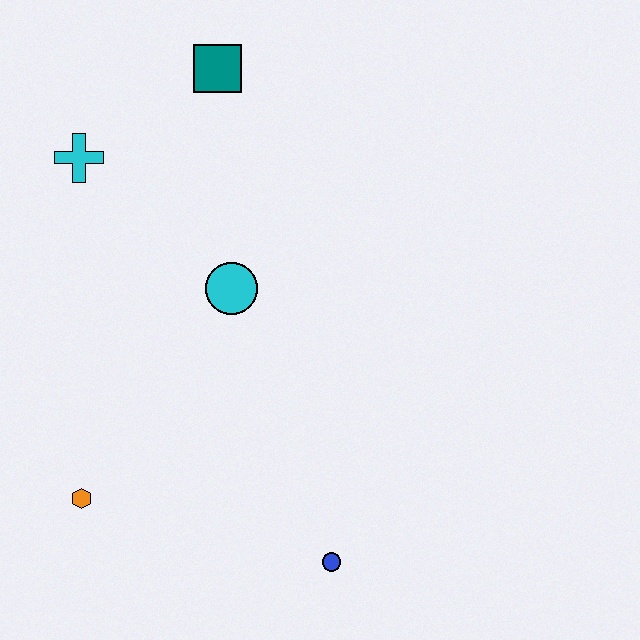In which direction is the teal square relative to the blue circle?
The teal square is above the blue circle.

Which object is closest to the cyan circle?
The cyan cross is closest to the cyan circle.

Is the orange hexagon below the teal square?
Yes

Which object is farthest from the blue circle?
The teal square is farthest from the blue circle.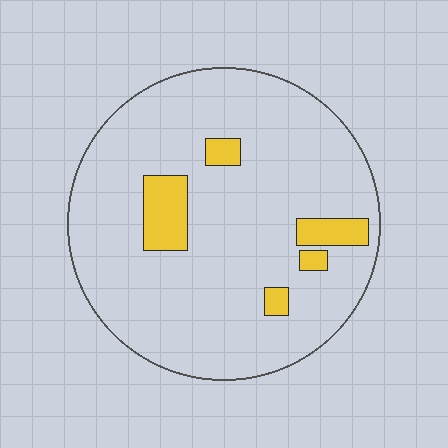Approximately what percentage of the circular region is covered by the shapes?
Approximately 10%.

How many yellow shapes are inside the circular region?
5.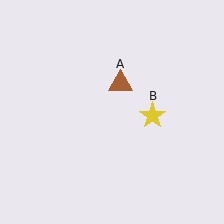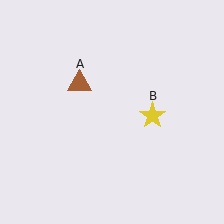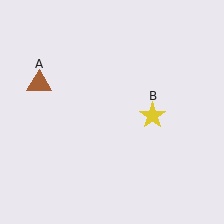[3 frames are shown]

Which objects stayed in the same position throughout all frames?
Yellow star (object B) remained stationary.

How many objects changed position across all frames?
1 object changed position: brown triangle (object A).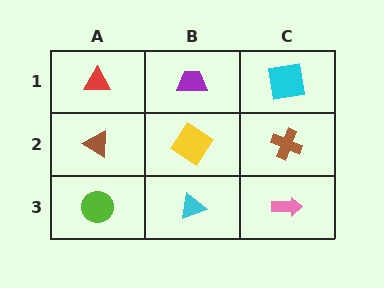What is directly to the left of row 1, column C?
A purple trapezoid.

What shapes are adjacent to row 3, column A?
A brown triangle (row 2, column A), a cyan triangle (row 3, column B).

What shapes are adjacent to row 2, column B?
A purple trapezoid (row 1, column B), a cyan triangle (row 3, column B), a brown triangle (row 2, column A), a brown cross (row 2, column C).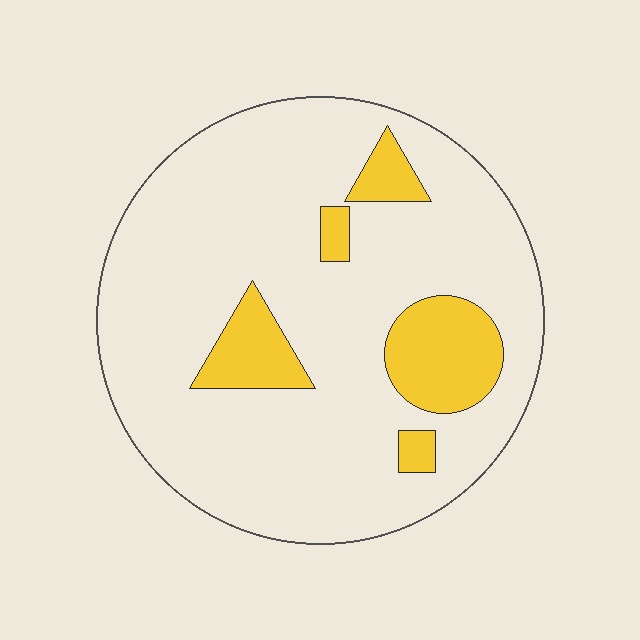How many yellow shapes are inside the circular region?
5.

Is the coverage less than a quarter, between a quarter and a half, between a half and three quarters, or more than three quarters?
Less than a quarter.